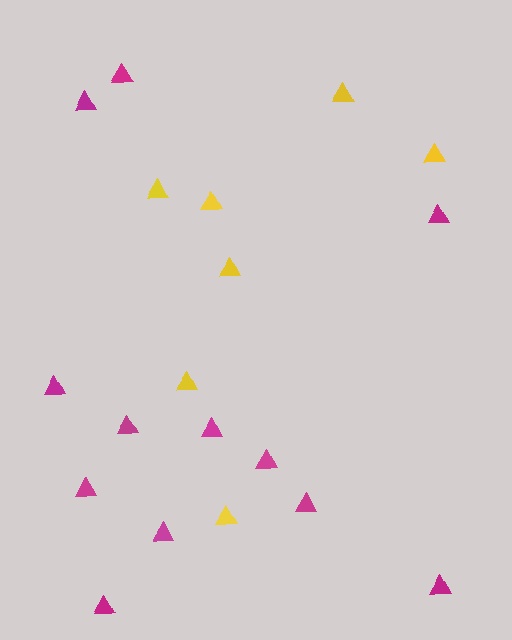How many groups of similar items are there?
There are 2 groups: one group of yellow triangles (7) and one group of magenta triangles (12).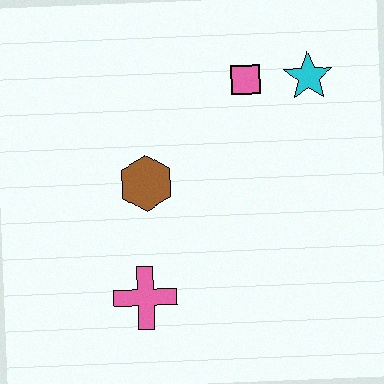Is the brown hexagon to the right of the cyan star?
No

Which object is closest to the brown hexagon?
The pink cross is closest to the brown hexagon.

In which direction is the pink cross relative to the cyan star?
The pink cross is below the cyan star.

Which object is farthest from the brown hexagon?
The cyan star is farthest from the brown hexagon.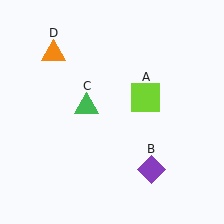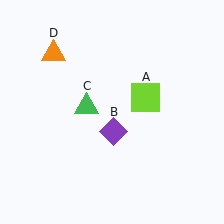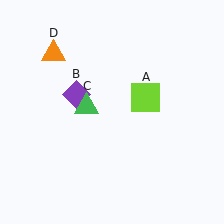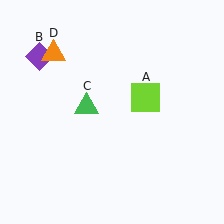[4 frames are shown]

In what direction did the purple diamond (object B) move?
The purple diamond (object B) moved up and to the left.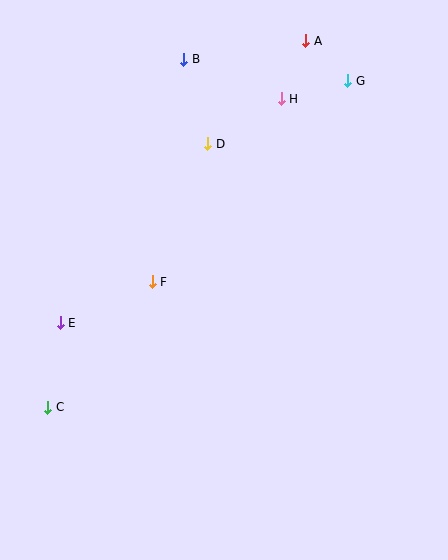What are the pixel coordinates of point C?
Point C is at (48, 407).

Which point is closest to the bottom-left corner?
Point C is closest to the bottom-left corner.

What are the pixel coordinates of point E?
Point E is at (60, 323).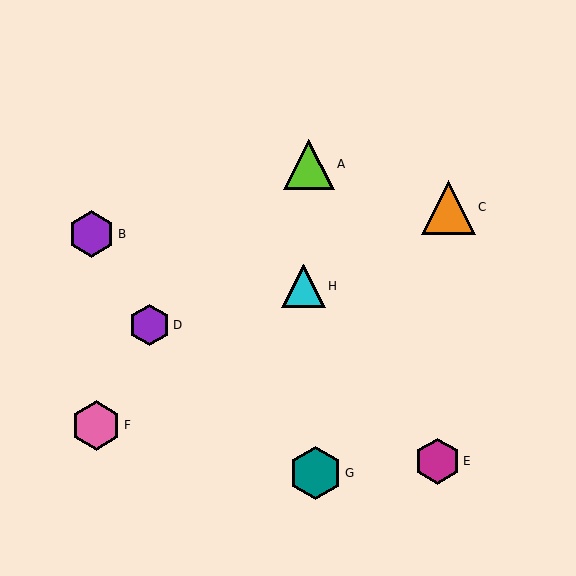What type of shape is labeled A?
Shape A is a lime triangle.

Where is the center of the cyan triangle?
The center of the cyan triangle is at (303, 286).